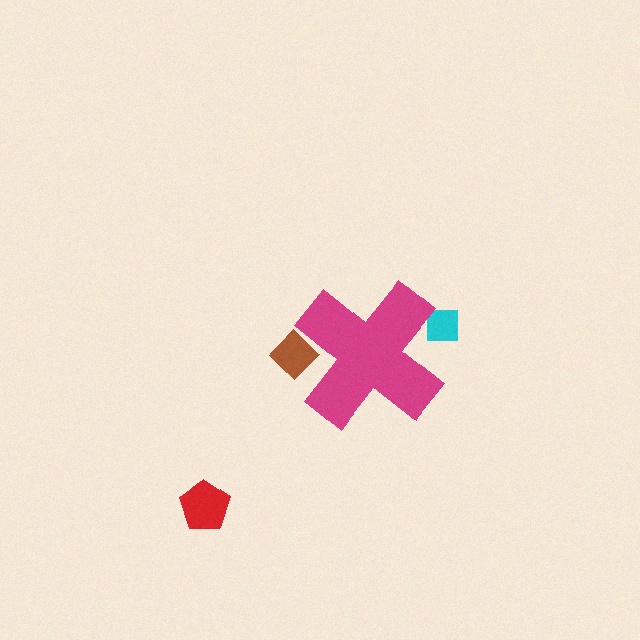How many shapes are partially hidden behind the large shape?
2 shapes are partially hidden.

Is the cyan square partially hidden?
Yes, the cyan square is partially hidden behind the magenta cross.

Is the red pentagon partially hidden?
No, the red pentagon is fully visible.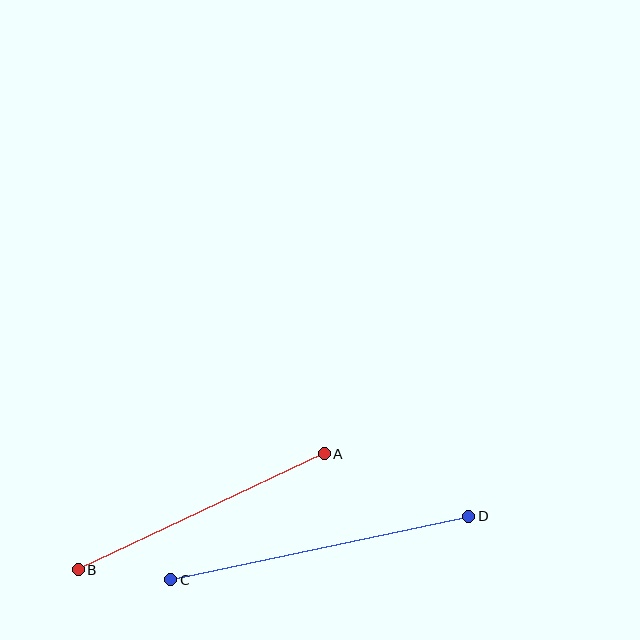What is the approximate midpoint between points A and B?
The midpoint is at approximately (201, 512) pixels.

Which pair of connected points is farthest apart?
Points C and D are farthest apart.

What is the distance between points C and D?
The distance is approximately 305 pixels.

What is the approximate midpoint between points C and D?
The midpoint is at approximately (320, 548) pixels.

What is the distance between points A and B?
The distance is approximately 272 pixels.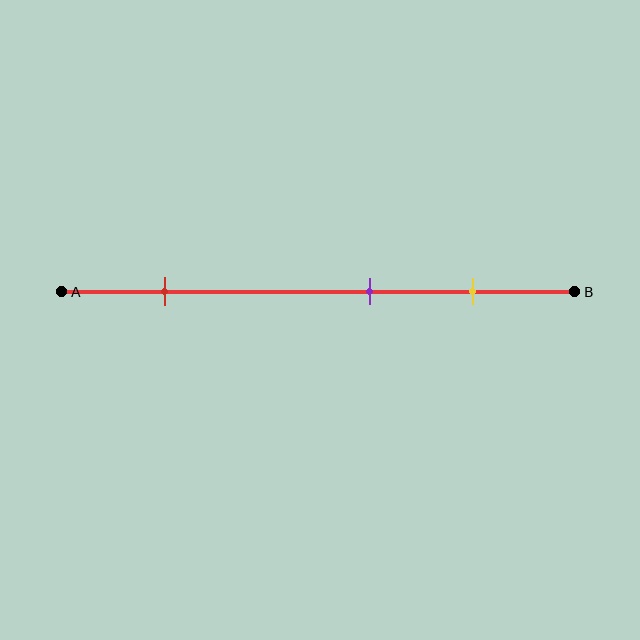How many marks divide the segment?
There are 3 marks dividing the segment.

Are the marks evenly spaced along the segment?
No, the marks are not evenly spaced.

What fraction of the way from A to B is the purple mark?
The purple mark is approximately 60% (0.6) of the way from A to B.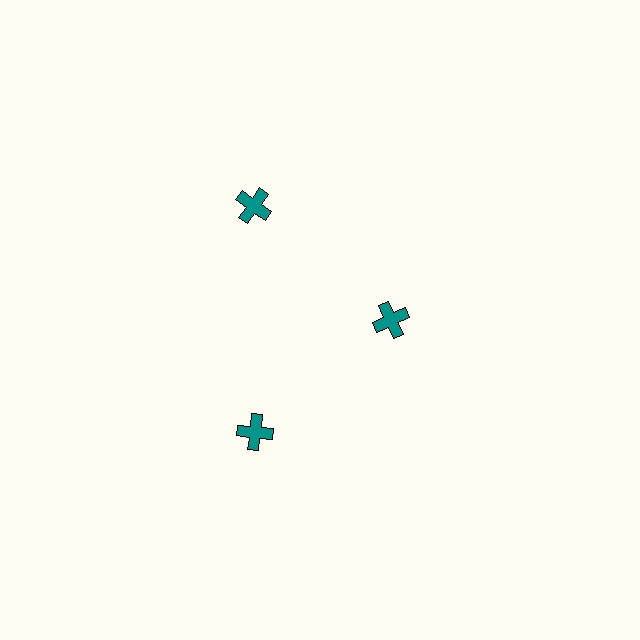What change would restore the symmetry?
The symmetry would be restored by moving it outward, back onto the ring so that all 3 crosses sit at equal angles and equal distance from the center.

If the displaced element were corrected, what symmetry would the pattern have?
It would have 3-fold rotational symmetry — the pattern would map onto itself every 120 degrees.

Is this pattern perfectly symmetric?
No. The 3 teal crosses are arranged in a ring, but one element near the 3 o'clock position is pulled inward toward the center, breaking the 3-fold rotational symmetry.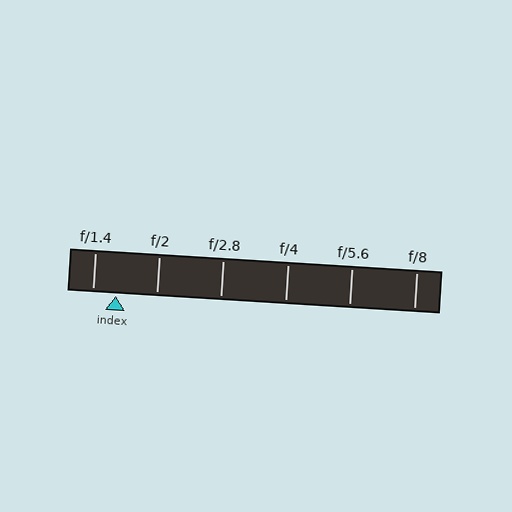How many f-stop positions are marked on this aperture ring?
There are 6 f-stop positions marked.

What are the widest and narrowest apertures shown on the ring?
The widest aperture shown is f/1.4 and the narrowest is f/8.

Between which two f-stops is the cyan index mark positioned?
The index mark is between f/1.4 and f/2.